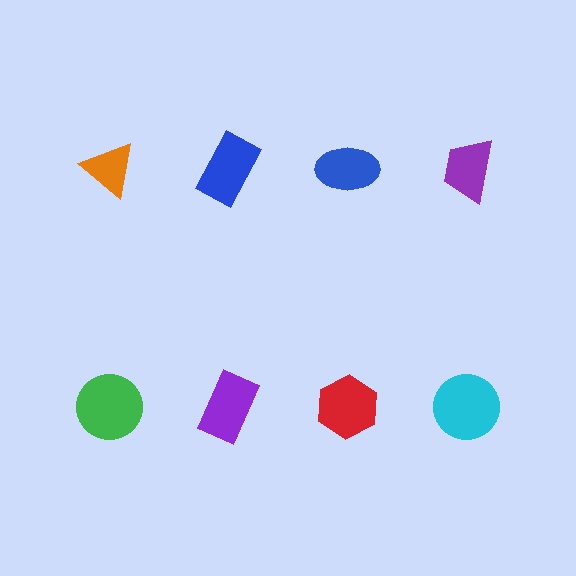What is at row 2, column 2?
A purple rectangle.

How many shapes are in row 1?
4 shapes.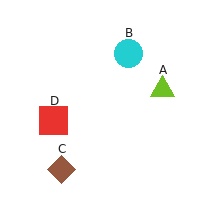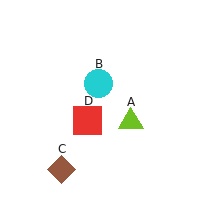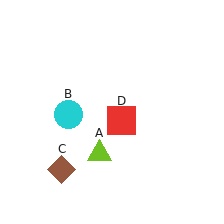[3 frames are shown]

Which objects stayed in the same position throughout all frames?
Brown diamond (object C) remained stationary.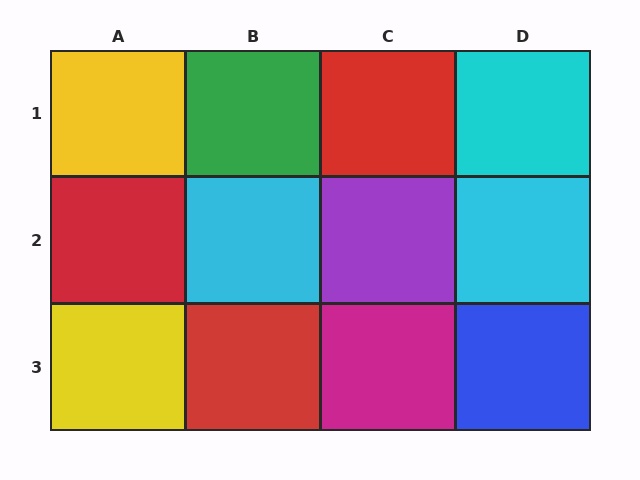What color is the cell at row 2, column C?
Purple.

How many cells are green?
1 cell is green.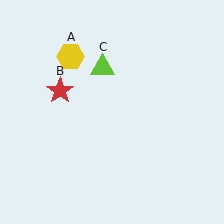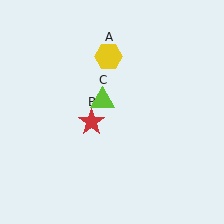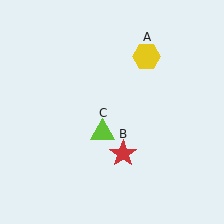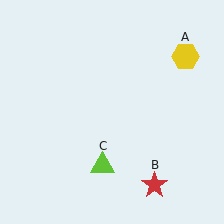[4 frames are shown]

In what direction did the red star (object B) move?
The red star (object B) moved down and to the right.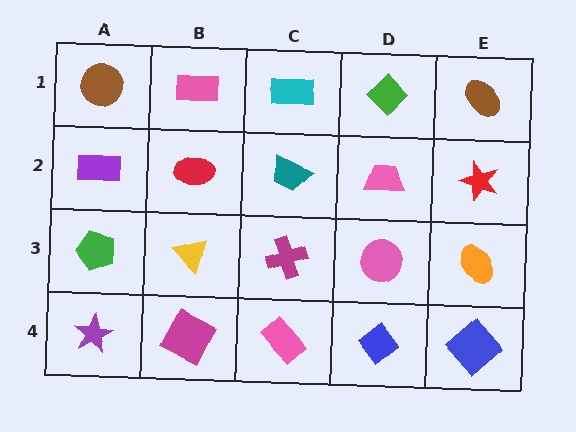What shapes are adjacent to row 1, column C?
A teal trapezoid (row 2, column C), a pink rectangle (row 1, column B), a green diamond (row 1, column D).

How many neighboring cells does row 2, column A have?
3.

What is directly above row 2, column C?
A cyan rectangle.